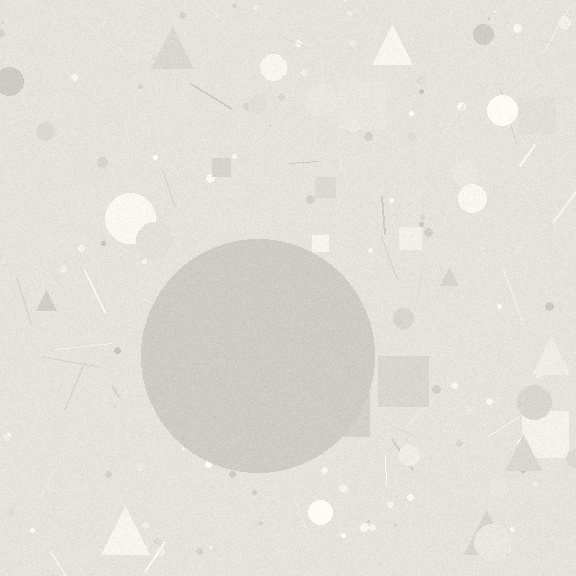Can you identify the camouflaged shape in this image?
The camouflaged shape is a circle.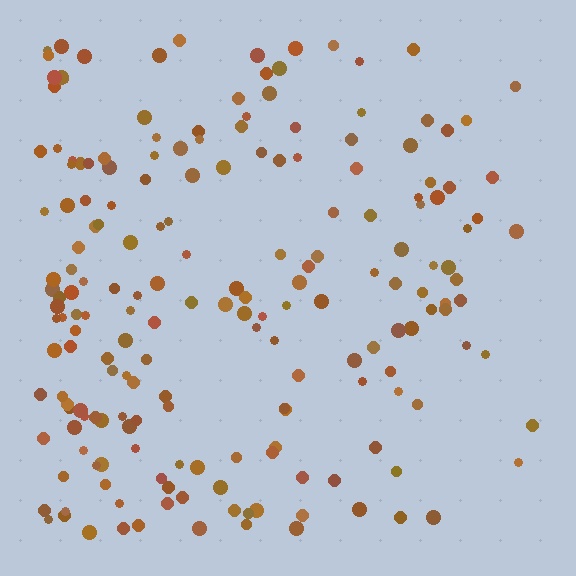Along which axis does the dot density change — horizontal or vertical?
Horizontal.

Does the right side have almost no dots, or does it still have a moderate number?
Still a moderate number, just noticeably fewer than the left.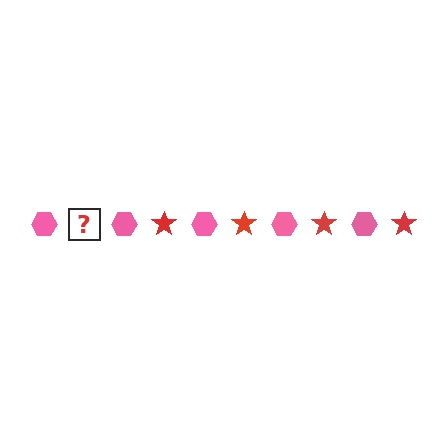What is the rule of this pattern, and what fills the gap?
The rule is that the pattern alternates between pink hexagon and red star. The gap should be filled with a red star.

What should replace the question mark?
The question mark should be replaced with a red star.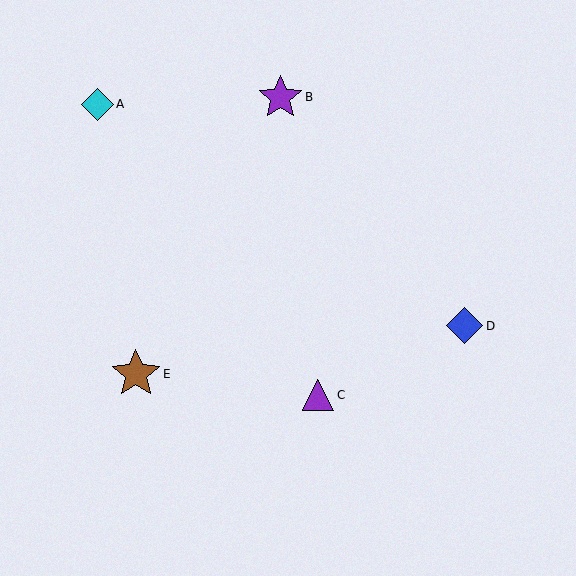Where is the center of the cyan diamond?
The center of the cyan diamond is at (97, 104).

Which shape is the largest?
The brown star (labeled E) is the largest.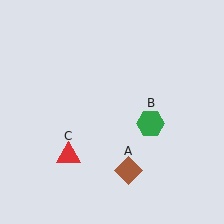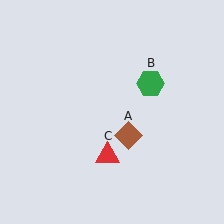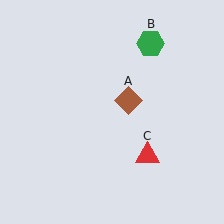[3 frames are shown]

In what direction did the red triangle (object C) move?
The red triangle (object C) moved right.